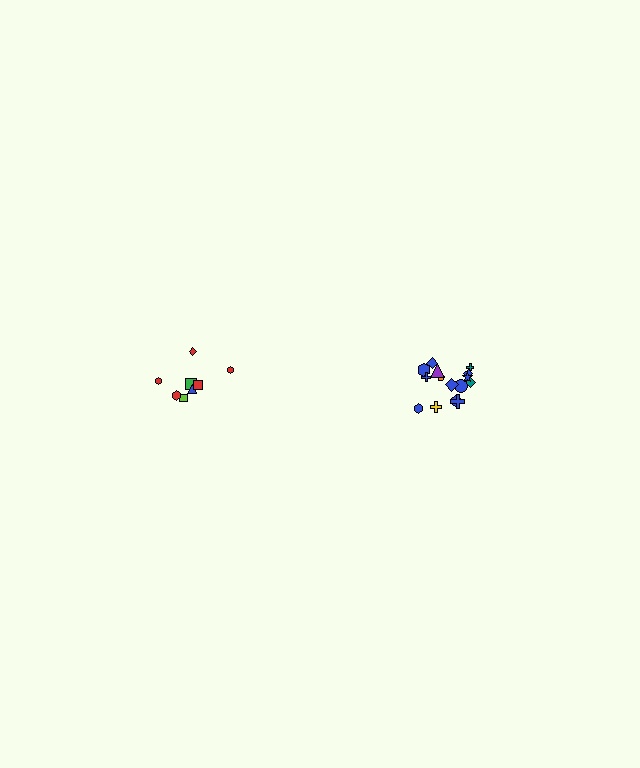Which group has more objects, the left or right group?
The right group.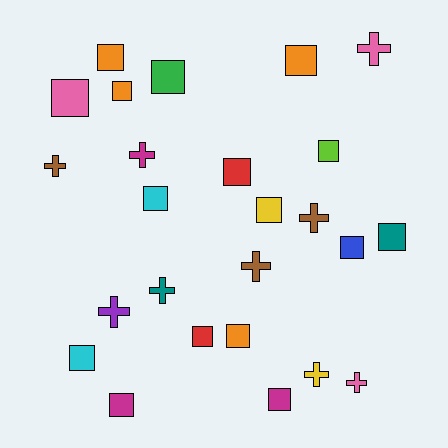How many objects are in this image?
There are 25 objects.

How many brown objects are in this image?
There are 3 brown objects.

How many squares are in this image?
There are 16 squares.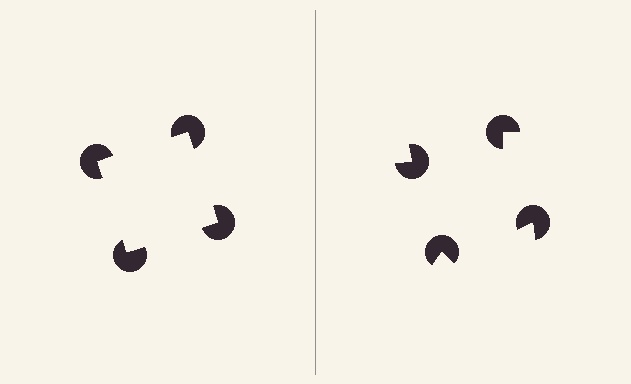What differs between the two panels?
The pac-man discs are positioned identically on both sides; only the wedge orientations differ. On the left they align to a square; on the right they are misaligned.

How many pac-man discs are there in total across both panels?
8 — 4 on each side.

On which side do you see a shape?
An illusory square appears on the left side. On the right side the wedge cuts are rotated, so no coherent shape forms.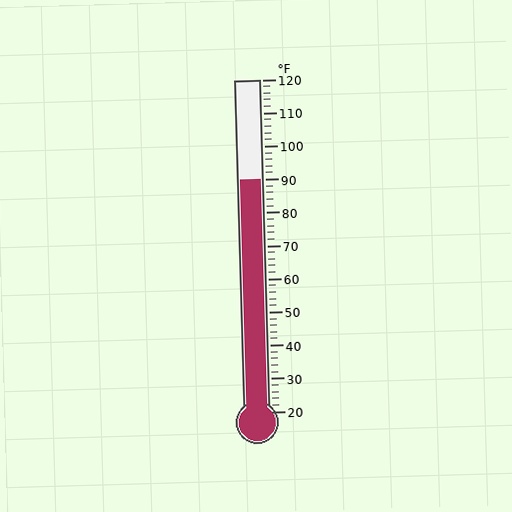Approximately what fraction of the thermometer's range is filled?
The thermometer is filled to approximately 70% of its range.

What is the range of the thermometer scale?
The thermometer scale ranges from 20°F to 120°F.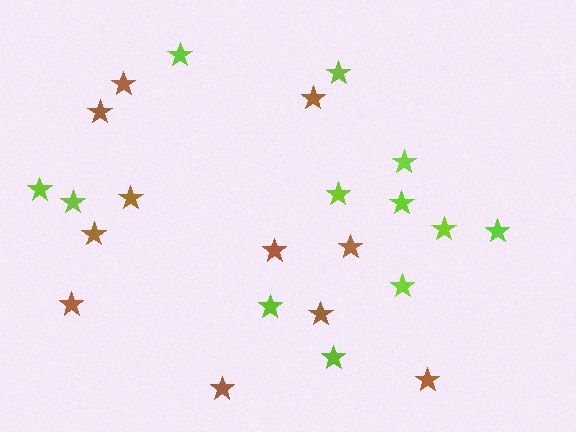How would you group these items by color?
There are 2 groups: one group of brown stars (11) and one group of lime stars (12).